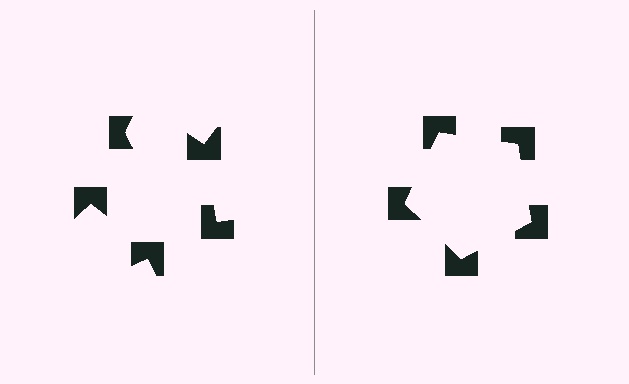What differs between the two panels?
The notched squares are positioned identically on both sides; only the wedge orientations differ. On the right they align to a pentagon; on the left they are misaligned.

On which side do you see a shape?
An illusory pentagon appears on the right side. On the left side the wedge cuts are rotated, so no coherent shape forms.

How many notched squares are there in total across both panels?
10 — 5 on each side.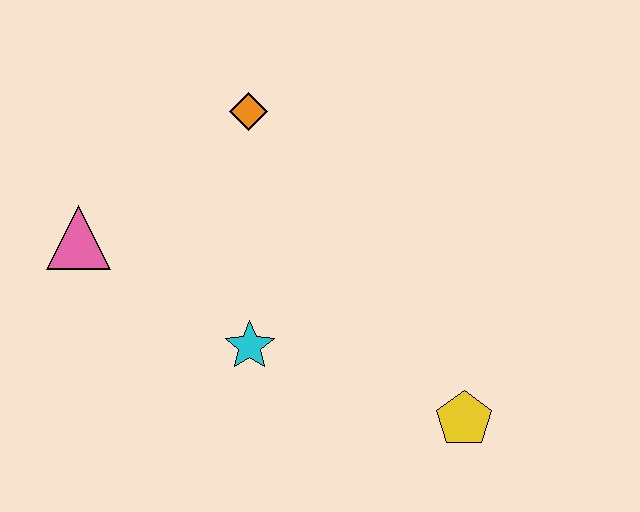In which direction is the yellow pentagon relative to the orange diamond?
The yellow pentagon is below the orange diamond.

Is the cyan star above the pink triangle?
No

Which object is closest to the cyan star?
The pink triangle is closest to the cyan star.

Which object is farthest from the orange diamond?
The yellow pentagon is farthest from the orange diamond.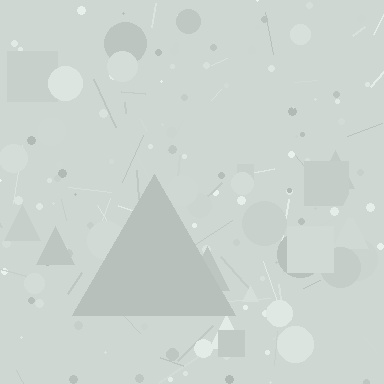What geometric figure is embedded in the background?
A triangle is embedded in the background.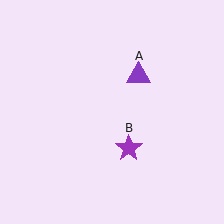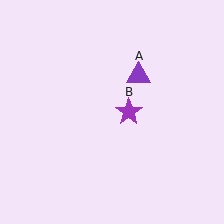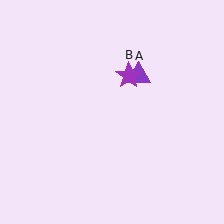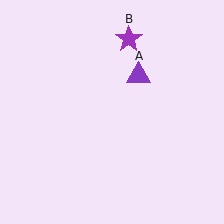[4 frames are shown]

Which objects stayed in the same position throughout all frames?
Purple triangle (object A) remained stationary.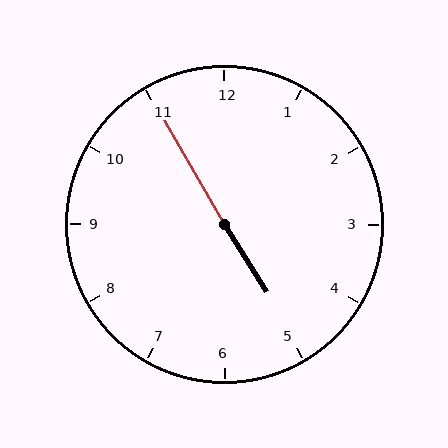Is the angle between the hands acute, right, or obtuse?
It is obtuse.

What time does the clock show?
4:55.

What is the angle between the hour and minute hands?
Approximately 178 degrees.